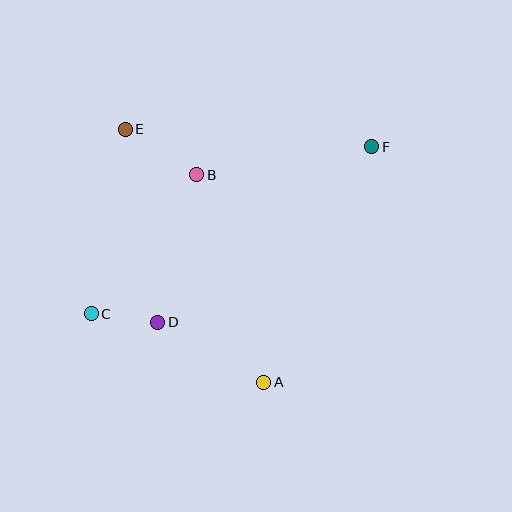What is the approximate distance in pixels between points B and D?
The distance between B and D is approximately 153 pixels.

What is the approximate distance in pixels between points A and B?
The distance between A and B is approximately 218 pixels.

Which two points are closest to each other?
Points C and D are closest to each other.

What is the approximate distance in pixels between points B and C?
The distance between B and C is approximately 175 pixels.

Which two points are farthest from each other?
Points C and F are farthest from each other.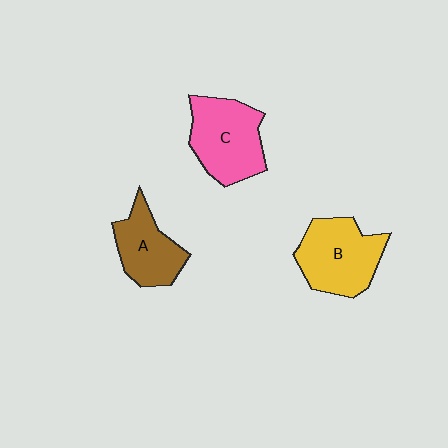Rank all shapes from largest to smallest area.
From largest to smallest: B (yellow), C (pink), A (brown).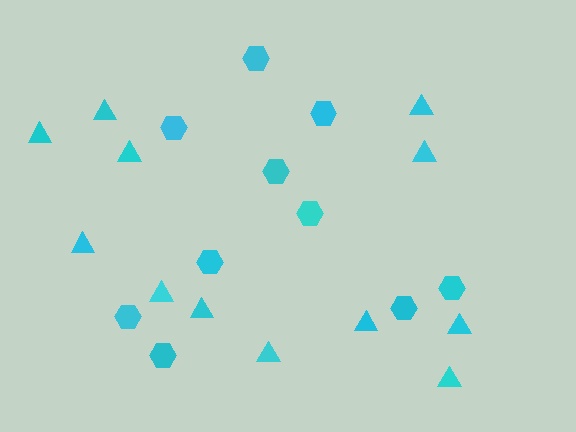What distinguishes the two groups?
There are 2 groups: one group of hexagons (10) and one group of triangles (12).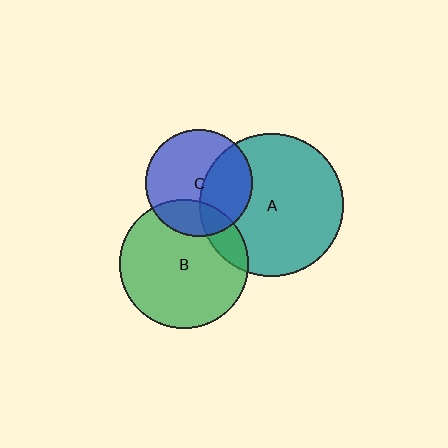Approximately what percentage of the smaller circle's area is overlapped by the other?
Approximately 35%.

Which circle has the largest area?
Circle A (teal).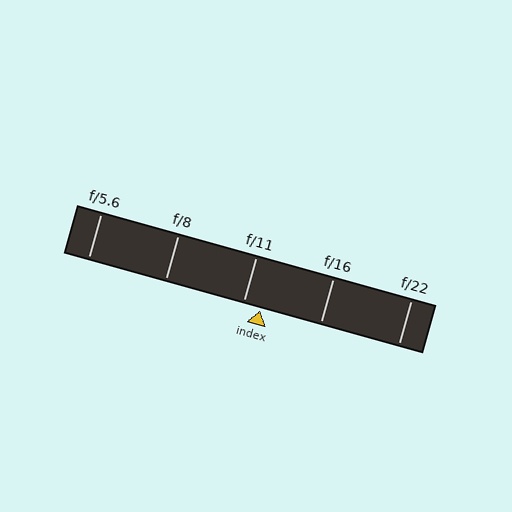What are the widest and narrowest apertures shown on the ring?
The widest aperture shown is f/5.6 and the narrowest is f/22.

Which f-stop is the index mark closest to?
The index mark is closest to f/11.